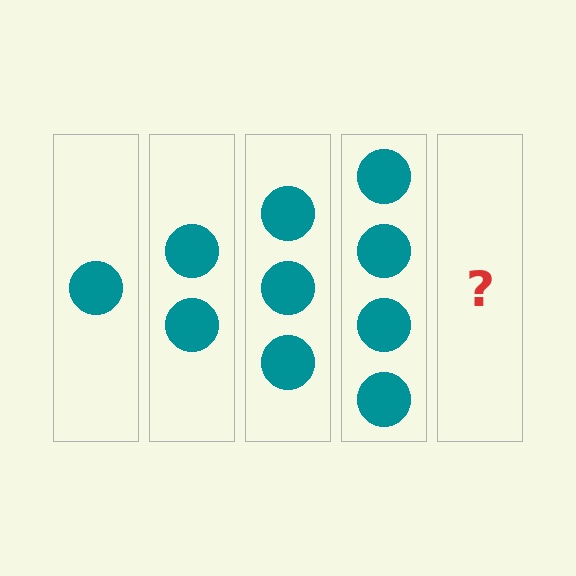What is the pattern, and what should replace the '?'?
The pattern is that each step adds one more circle. The '?' should be 5 circles.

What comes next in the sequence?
The next element should be 5 circles.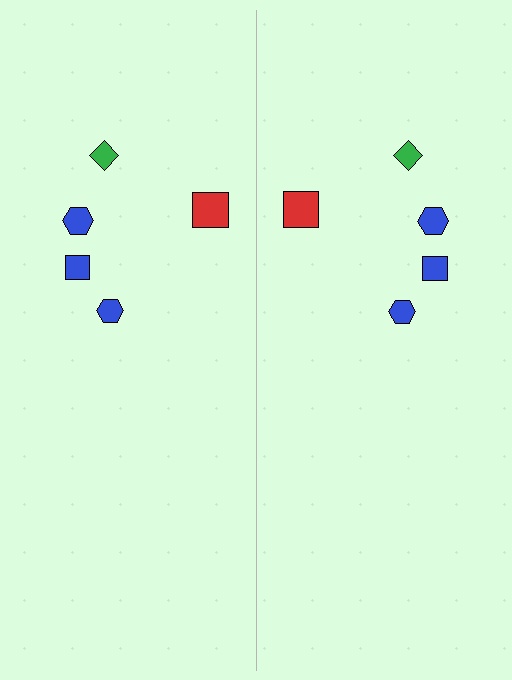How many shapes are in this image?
There are 10 shapes in this image.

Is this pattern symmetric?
Yes, this pattern has bilateral (reflection) symmetry.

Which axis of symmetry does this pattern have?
The pattern has a vertical axis of symmetry running through the center of the image.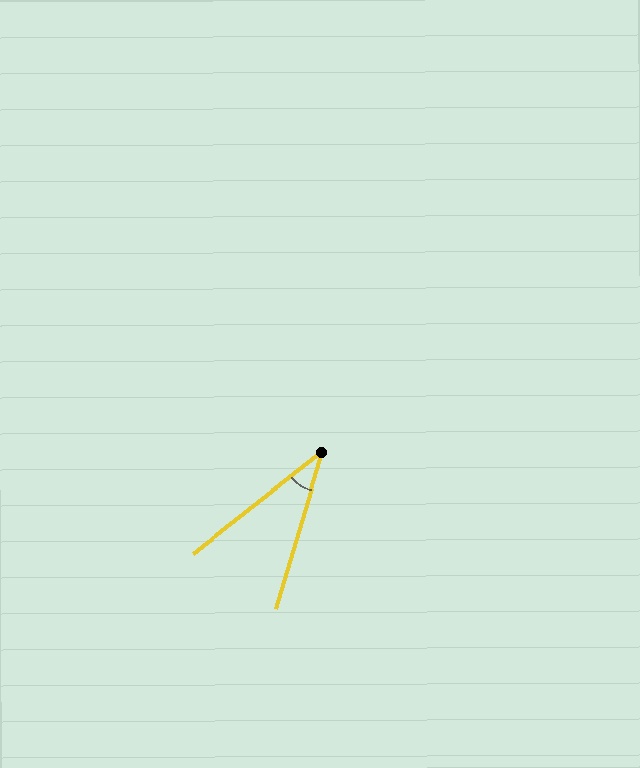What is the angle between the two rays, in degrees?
Approximately 35 degrees.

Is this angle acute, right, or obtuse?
It is acute.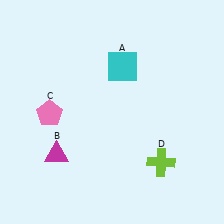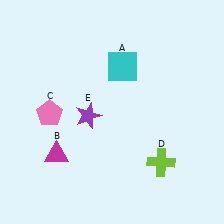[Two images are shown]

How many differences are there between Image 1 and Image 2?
There is 1 difference between the two images.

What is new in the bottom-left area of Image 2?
A purple star (E) was added in the bottom-left area of Image 2.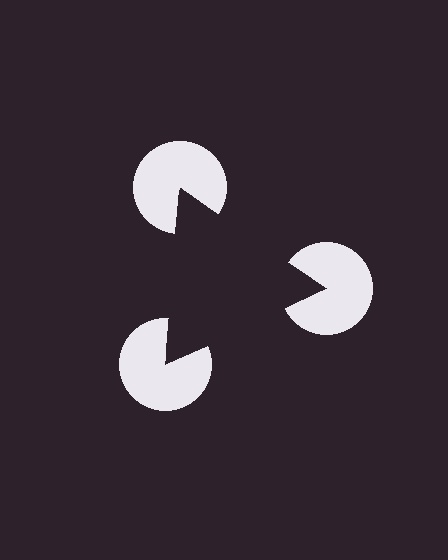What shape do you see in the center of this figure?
An illusory triangle — its edges are inferred from the aligned wedge cuts in the pac-man discs, not physically drawn.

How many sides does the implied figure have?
3 sides.